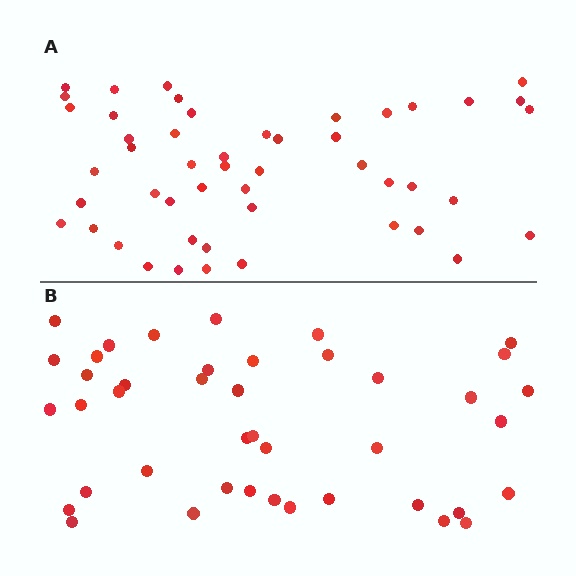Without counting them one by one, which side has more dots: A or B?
Region A (the top region) has more dots.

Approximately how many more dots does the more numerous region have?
Region A has roughly 8 or so more dots than region B.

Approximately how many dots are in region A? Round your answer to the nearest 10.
About 50 dots. (The exact count is 49, which rounds to 50.)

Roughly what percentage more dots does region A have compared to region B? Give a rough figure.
About 15% more.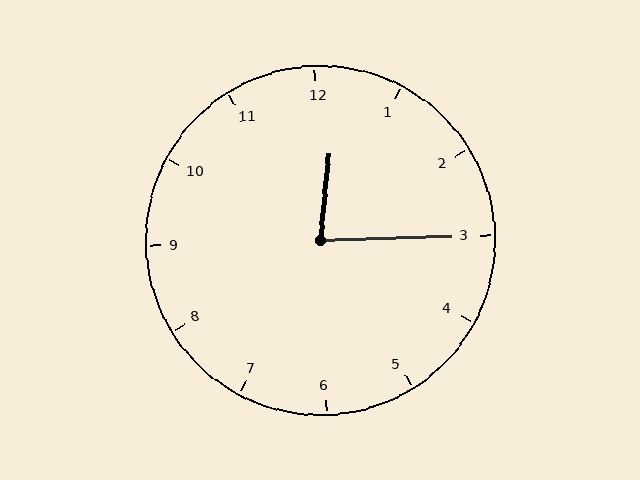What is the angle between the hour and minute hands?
Approximately 82 degrees.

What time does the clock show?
12:15.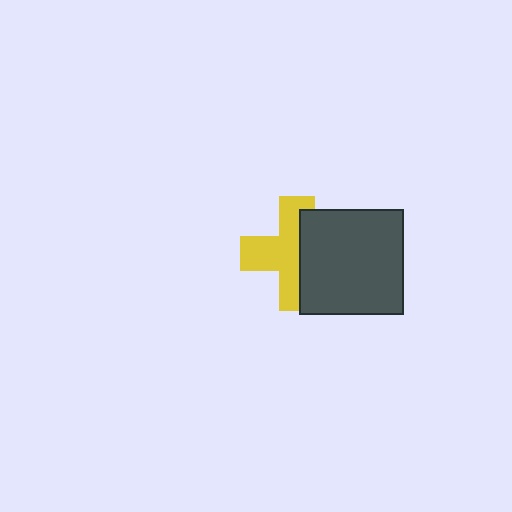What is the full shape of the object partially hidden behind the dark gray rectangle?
The partially hidden object is a yellow cross.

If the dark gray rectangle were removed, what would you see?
You would see the complete yellow cross.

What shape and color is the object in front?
The object in front is a dark gray rectangle.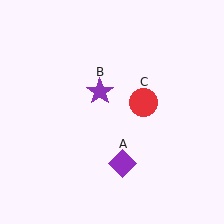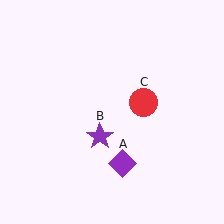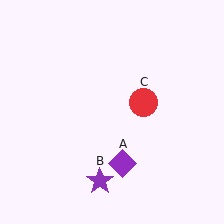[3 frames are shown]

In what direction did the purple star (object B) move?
The purple star (object B) moved down.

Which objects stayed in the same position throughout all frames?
Purple diamond (object A) and red circle (object C) remained stationary.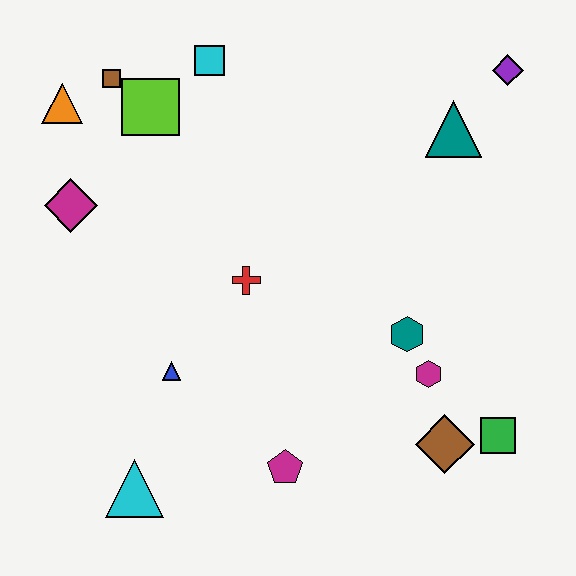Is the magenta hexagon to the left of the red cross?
No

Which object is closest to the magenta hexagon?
The teal hexagon is closest to the magenta hexagon.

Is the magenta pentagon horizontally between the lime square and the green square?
Yes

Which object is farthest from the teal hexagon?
The orange triangle is farthest from the teal hexagon.